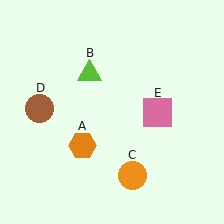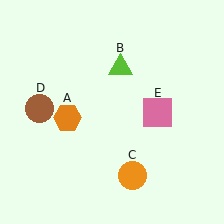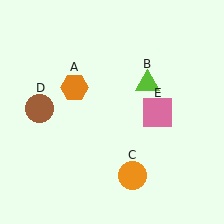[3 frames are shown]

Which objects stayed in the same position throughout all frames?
Orange circle (object C) and brown circle (object D) and pink square (object E) remained stationary.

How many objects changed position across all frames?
2 objects changed position: orange hexagon (object A), lime triangle (object B).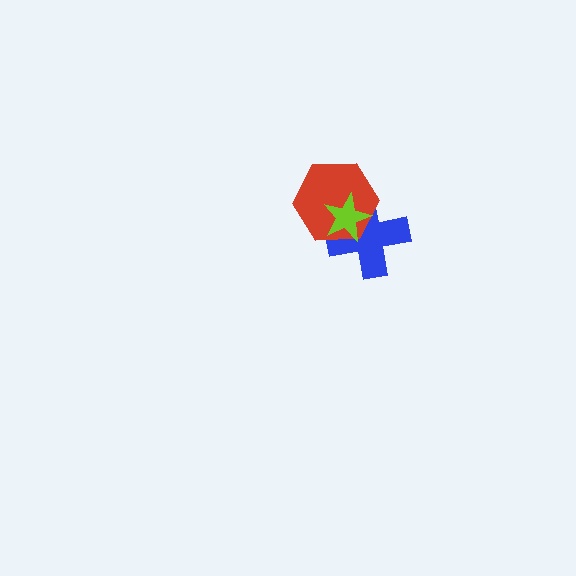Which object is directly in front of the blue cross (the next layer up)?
The red hexagon is directly in front of the blue cross.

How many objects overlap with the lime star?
2 objects overlap with the lime star.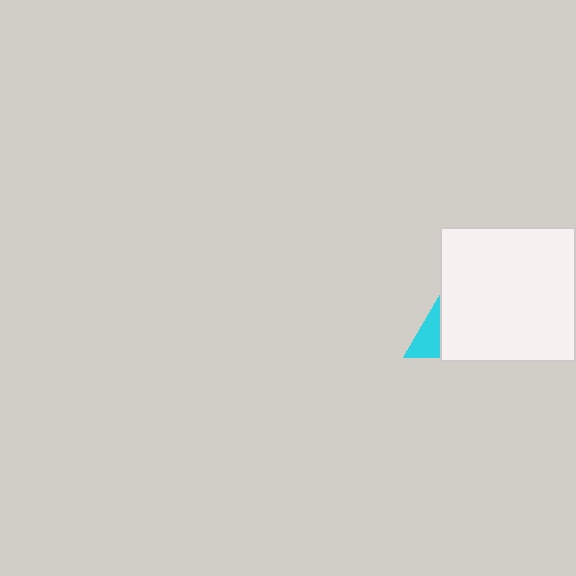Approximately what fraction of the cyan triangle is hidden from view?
Roughly 69% of the cyan triangle is hidden behind the white square.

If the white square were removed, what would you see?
You would see the complete cyan triangle.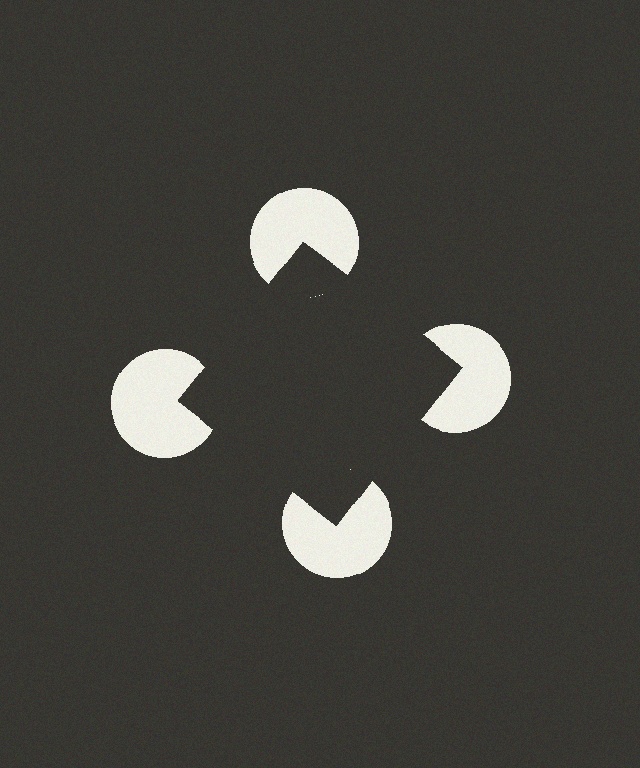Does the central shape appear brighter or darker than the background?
It typically appears slightly darker than the background, even though no actual brightness change is drawn.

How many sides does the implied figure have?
4 sides.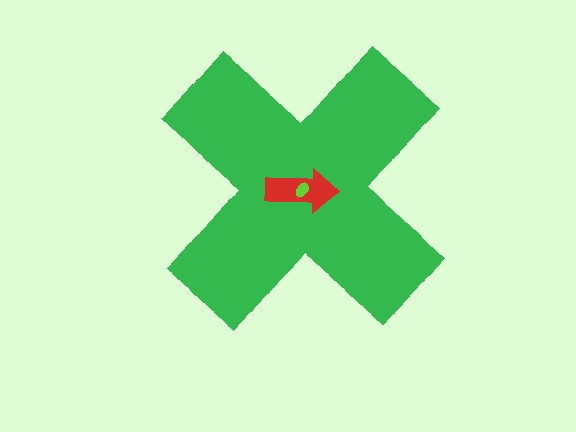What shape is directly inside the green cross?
The red arrow.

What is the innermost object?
The lime ellipse.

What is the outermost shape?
The green cross.